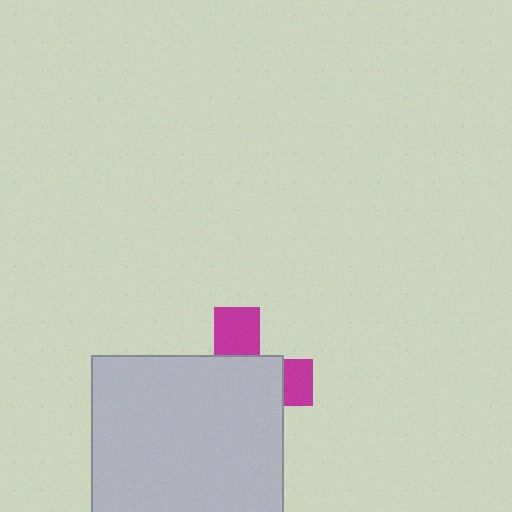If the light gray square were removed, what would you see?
You would see the complete magenta cross.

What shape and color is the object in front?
The object in front is a light gray square.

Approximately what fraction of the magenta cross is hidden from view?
Roughly 70% of the magenta cross is hidden behind the light gray square.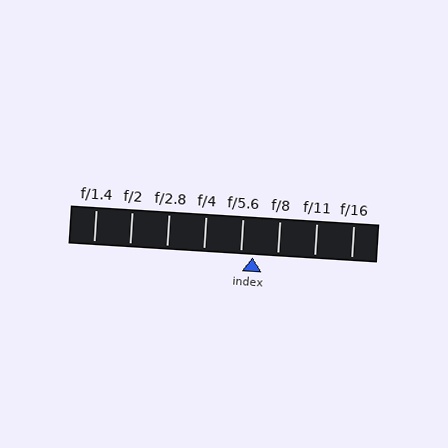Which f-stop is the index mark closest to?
The index mark is closest to f/5.6.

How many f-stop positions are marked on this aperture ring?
There are 8 f-stop positions marked.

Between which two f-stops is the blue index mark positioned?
The index mark is between f/5.6 and f/8.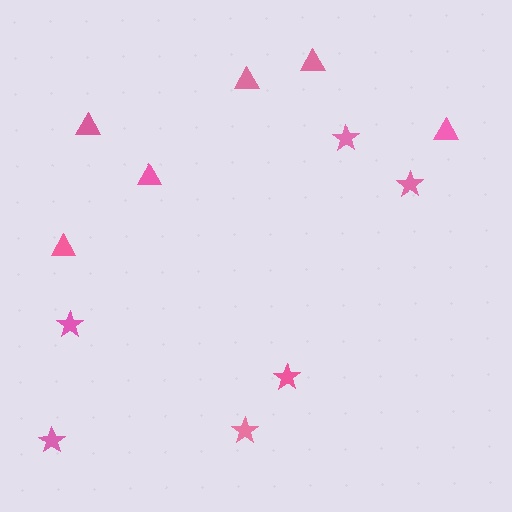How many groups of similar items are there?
There are 2 groups: one group of stars (6) and one group of triangles (6).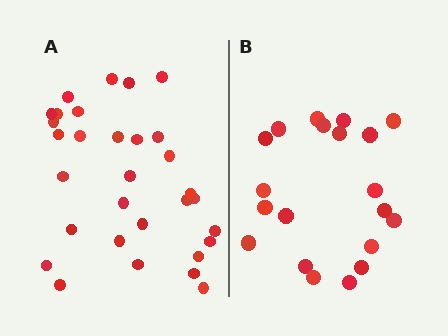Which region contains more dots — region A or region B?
Region A (the left region) has more dots.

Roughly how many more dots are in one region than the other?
Region A has roughly 12 or so more dots than region B.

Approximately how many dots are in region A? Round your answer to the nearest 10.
About 30 dots. (The exact count is 31, which rounds to 30.)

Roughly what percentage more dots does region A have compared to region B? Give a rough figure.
About 55% more.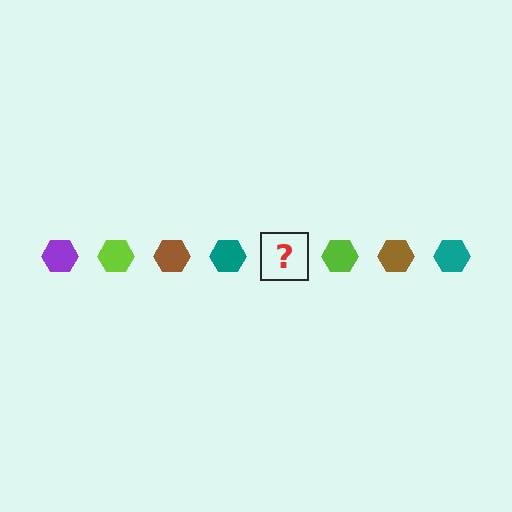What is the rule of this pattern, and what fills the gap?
The rule is that the pattern cycles through purple, lime, brown, teal hexagons. The gap should be filled with a purple hexagon.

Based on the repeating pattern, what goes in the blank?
The blank should be a purple hexagon.